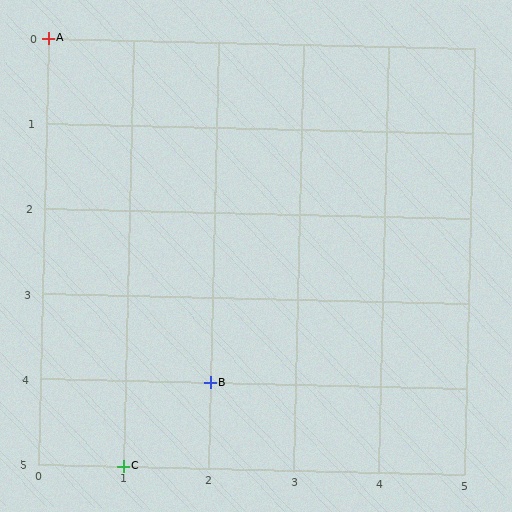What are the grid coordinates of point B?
Point B is at grid coordinates (2, 4).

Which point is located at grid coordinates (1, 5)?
Point C is at (1, 5).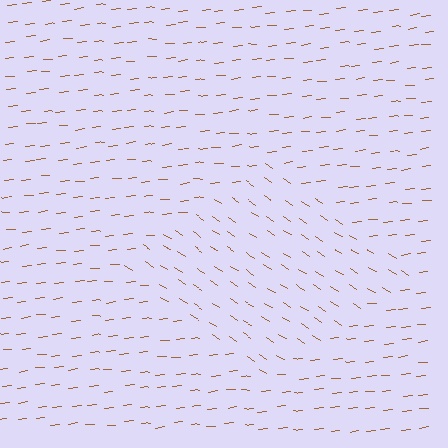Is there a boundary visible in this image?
Yes, there is a texture boundary formed by a change in line orientation.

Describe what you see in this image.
The image is filled with small brown line segments. A diamond region in the image has lines oriented differently from the surrounding lines, creating a visible texture boundary.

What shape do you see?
I see a diamond.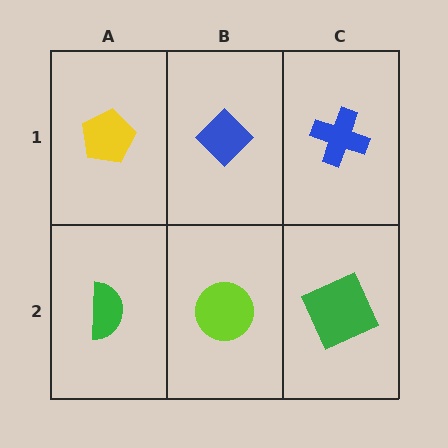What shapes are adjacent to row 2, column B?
A blue diamond (row 1, column B), a green semicircle (row 2, column A), a green square (row 2, column C).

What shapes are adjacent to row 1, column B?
A lime circle (row 2, column B), a yellow pentagon (row 1, column A), a blue cross (row 1, column C).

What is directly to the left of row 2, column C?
A lime circle.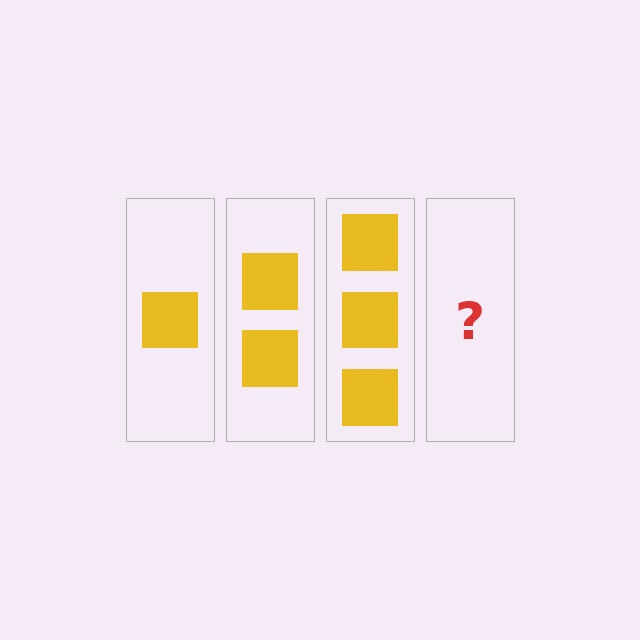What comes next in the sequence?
The next element should be 4 squares.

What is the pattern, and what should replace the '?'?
The pattern is that each step adds one more square. The '?' should be 4 squares.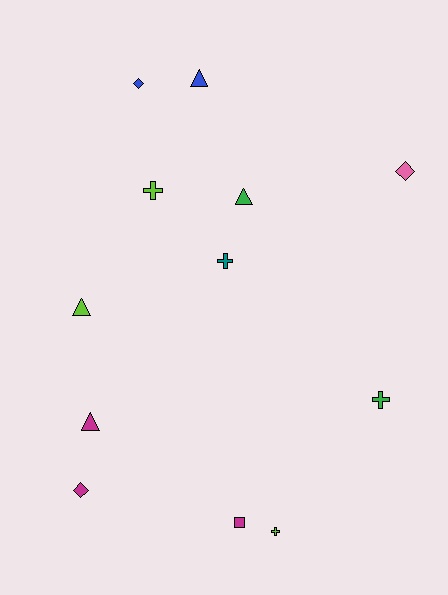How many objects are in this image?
There are 12 objects.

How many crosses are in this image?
There are 4 crosses.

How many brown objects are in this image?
There are no brown objects.